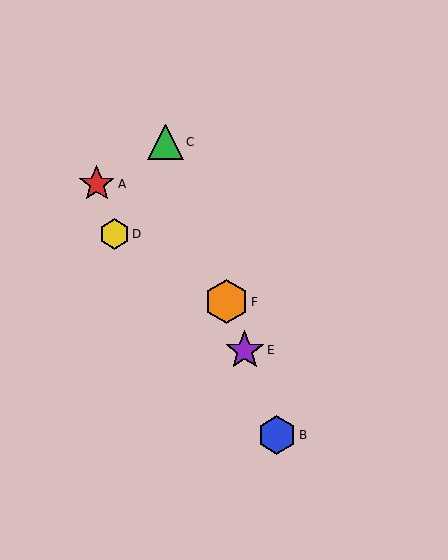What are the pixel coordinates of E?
Object E is at (245, 350).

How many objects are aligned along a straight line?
4 objects (B, C, E, F) are aligned along a straight line.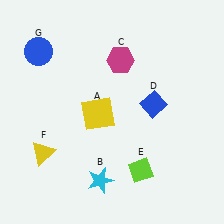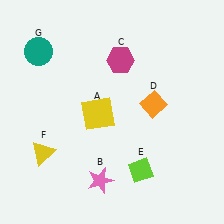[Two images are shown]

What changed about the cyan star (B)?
In Image 1, B is cyan. In Image 2, it changed to pink.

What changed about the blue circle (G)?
In Image 1, G is blue. In Image 2, it changed to teal.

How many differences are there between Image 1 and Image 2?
There are 3 differences between the two images.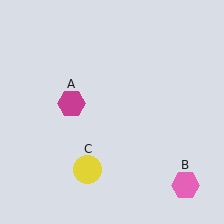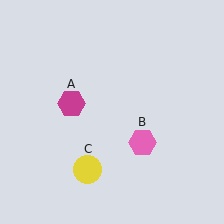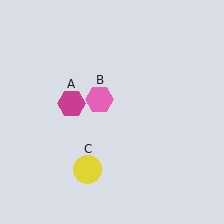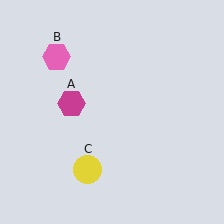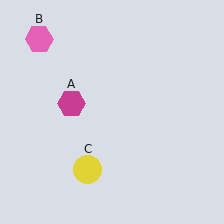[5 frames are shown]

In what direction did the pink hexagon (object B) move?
The pink hexagon (object B) moved up and to the left.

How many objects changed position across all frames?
1 object changed position: pink hexagon (object B).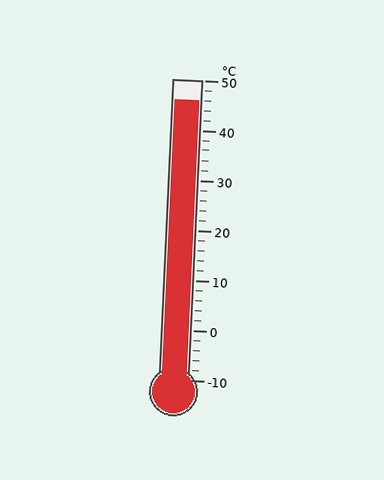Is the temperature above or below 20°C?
The temperature is above 20°C.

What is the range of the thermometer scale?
The thermometer scale ranges from -10°C to 50°C.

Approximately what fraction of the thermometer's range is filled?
The thermometer is filled to approximately 95% of its range.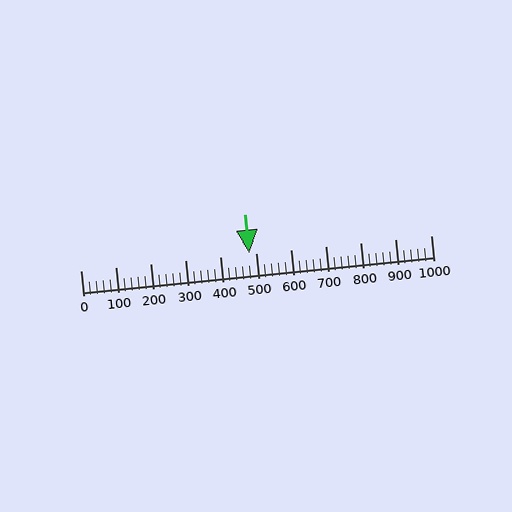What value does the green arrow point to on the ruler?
The green arrow points to approximately 482.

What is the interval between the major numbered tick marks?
The major tick marks are spaced 100 units apart.